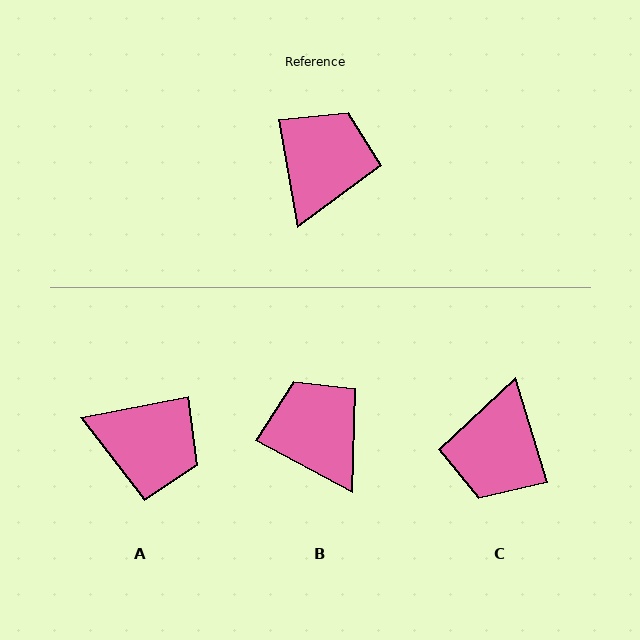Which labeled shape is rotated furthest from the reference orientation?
C, about 173 degrees away.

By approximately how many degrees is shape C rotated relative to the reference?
Approximately 173 degrees clockwise.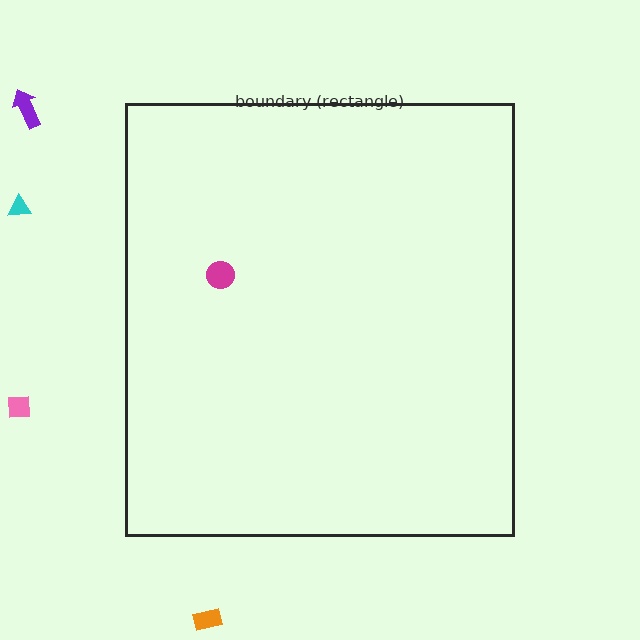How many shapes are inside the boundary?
1 inside, 4 outside.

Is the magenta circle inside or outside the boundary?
Inside.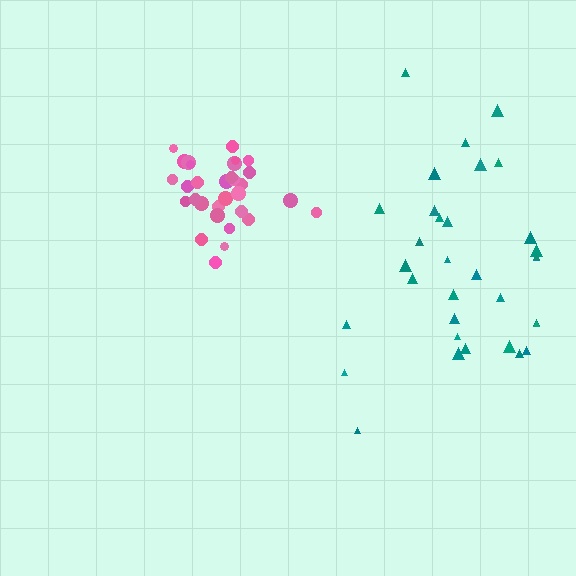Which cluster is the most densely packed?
Pink.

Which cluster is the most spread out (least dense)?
Teal.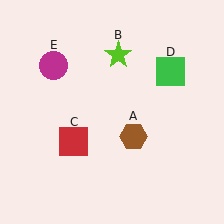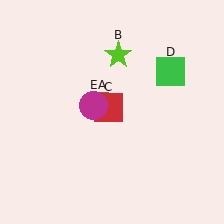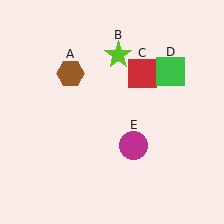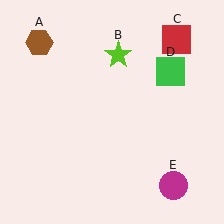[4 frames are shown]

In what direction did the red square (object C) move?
The red square (object C) moved up and to the right.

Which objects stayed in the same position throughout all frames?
Lime star (object B) and green square (object D) remained stationary.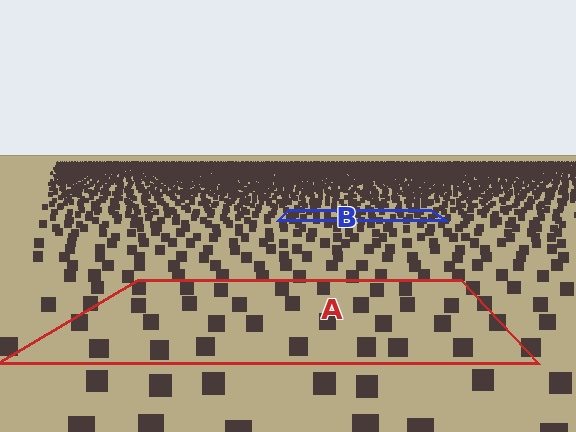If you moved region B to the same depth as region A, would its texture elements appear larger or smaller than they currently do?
They would appear larger. At a closer depth, the same texture elements are projected at a bigger on-screen size.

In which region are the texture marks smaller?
The texture marks are smaller in region B, because it is farther away.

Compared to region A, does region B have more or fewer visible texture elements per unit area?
Region B has more texture elements per unit area — they are packed more densely because it is farther away.